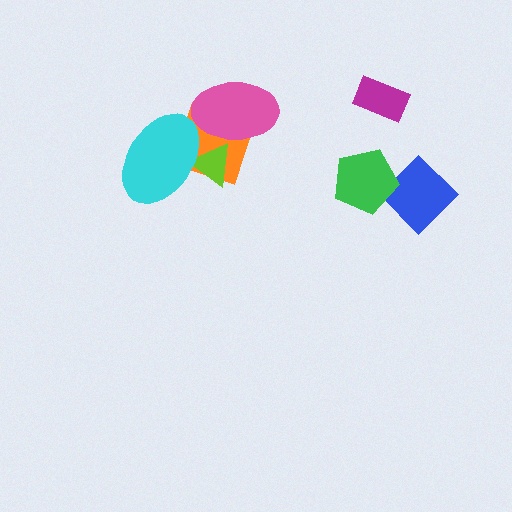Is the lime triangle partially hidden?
Yes, it is partially covered by another shape.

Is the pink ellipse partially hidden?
Yes, it is partially covered by another shape.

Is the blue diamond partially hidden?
Yes, it is partially covered by another shape.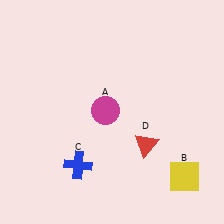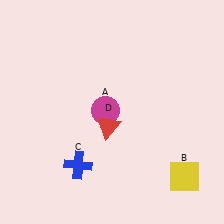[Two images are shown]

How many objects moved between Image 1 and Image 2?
1 object moved between the two images.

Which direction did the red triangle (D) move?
The red triangle (D) moved left.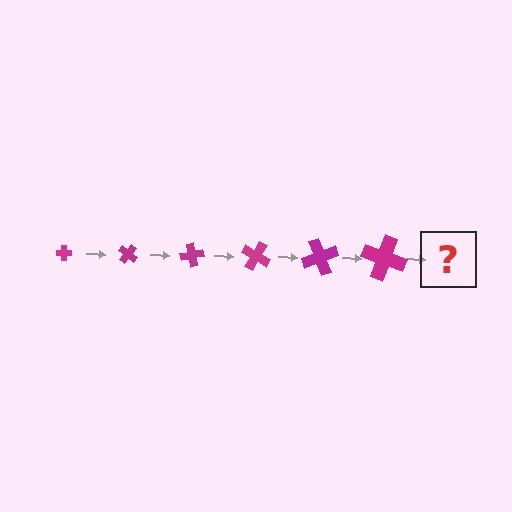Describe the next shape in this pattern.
It should be a cross, larger than the previous one and rotated 240 degrees from the start.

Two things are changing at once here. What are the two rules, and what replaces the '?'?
The two rules are that the cross grows larger each step and it rotates 40 degrees each step. The '?' should be a cross, larger than the previous one and rotated 240 degrees from the start.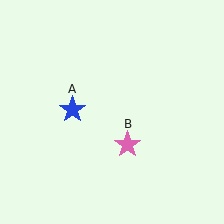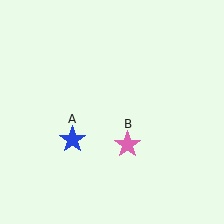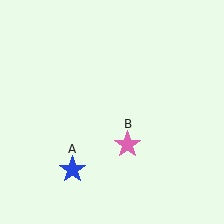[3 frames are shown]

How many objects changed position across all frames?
1 object changed position: blue star (object A).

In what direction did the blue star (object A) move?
The blue star (object A) moved down.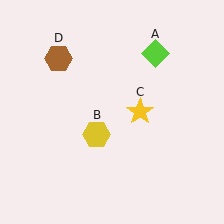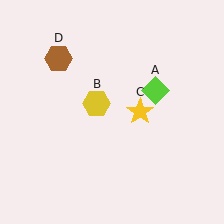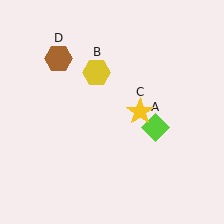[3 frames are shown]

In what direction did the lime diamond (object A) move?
The lime diamond (object A) moved down.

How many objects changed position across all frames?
2 objects changed position: lime diamond (object A), yellow hexagon (object B).